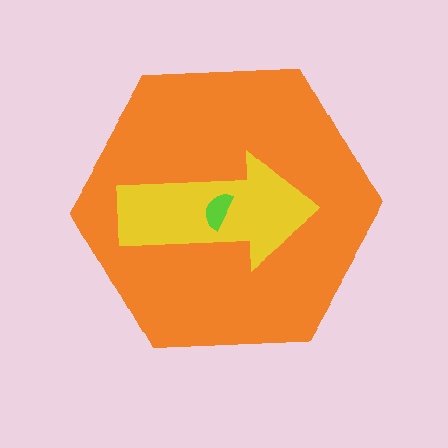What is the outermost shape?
The orange hexagon.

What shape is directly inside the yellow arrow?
The lime semicircle.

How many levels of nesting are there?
3.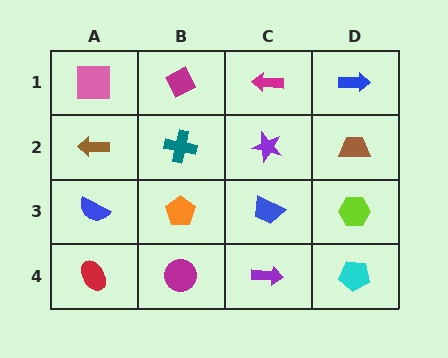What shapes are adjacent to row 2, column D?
A blue arrow (row 1, column D), a lime hexagon (row 3, column D), a purple star (row 2, column C).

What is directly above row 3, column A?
A brown arrow.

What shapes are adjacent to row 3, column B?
A teal cross (row 2, column B), a magenta circle (row 4, column B), a blue semicircle (row 3, column A), a blue trapezoid (row 3, column C).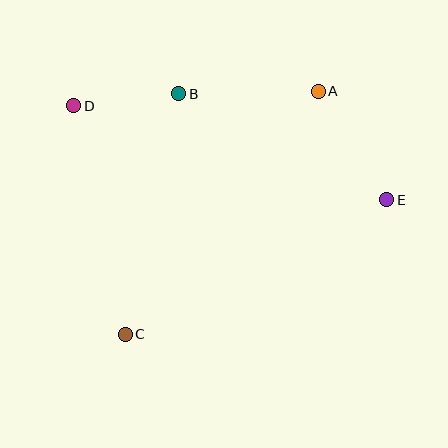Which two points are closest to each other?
Points B and D are closest to each other.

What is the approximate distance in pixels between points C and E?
The distance between C and E is approximately 294 pixels.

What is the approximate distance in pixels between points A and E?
The distance between A and E is approximately 129 pixels.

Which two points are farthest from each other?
Points D and E are farthest from each other.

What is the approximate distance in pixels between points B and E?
The distance between B and E is approximately 233 pixels.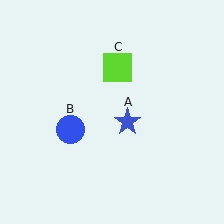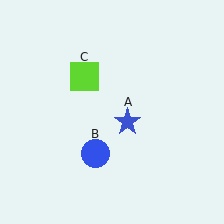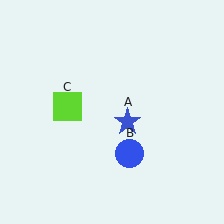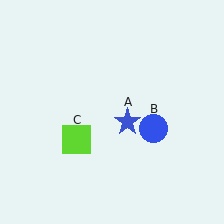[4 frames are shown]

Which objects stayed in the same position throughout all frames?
Blue star (object A) remained stationary.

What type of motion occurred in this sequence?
The blue circle (object B), lime square (object C) rotated counterclockwise around the center of the scene.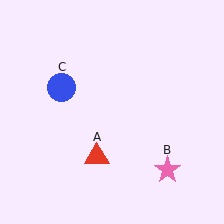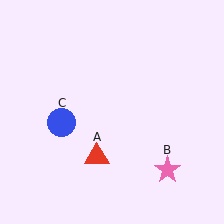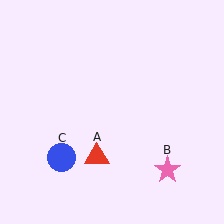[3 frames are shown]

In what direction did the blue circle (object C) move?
The blue circle (object C) moved down.